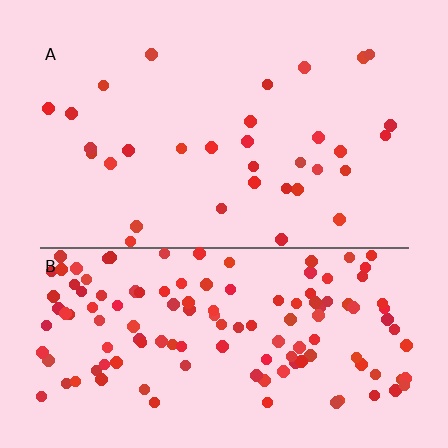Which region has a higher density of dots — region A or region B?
B (the bottom).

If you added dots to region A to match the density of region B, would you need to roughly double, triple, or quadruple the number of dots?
Approximately quadruple.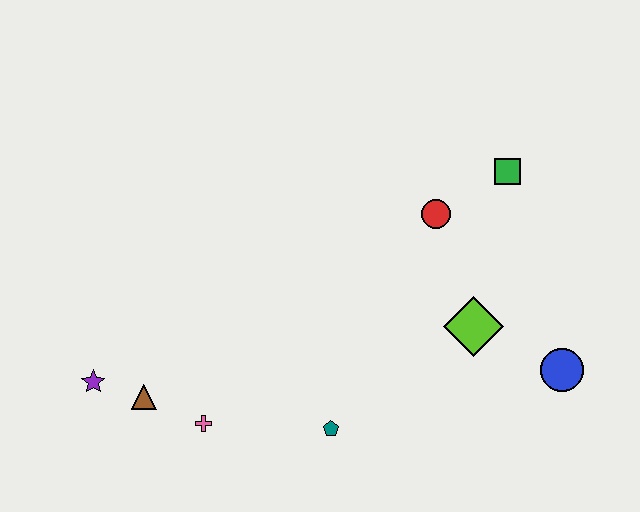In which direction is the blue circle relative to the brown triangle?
The blue circle is to the right of the brown triangle.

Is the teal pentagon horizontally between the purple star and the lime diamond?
Yes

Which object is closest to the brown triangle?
The purple star is closest to the brown triangle.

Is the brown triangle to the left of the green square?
Yes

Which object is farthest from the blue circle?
The purple star is farthest from the blue circle.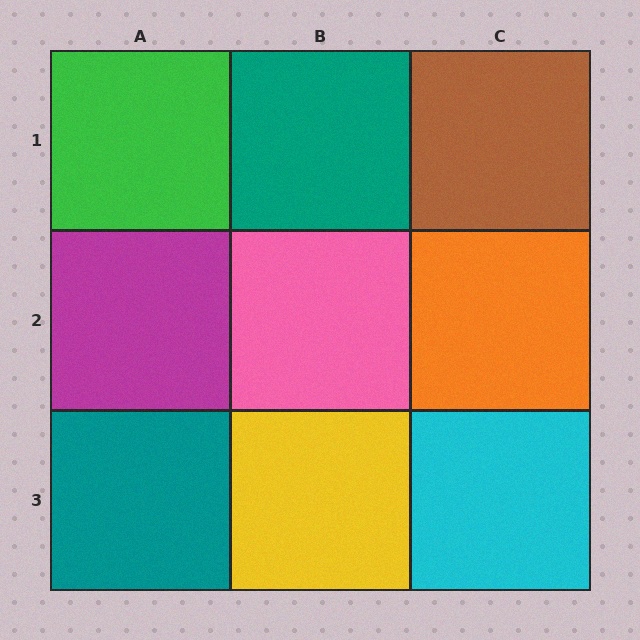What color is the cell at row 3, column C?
Cyan.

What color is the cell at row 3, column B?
Yellow.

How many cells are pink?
1 cell is pink.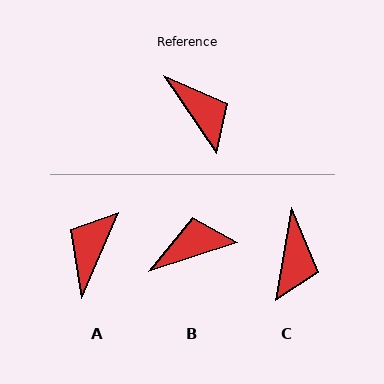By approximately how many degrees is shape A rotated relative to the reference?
Approximately 123 degrees counter-clockwise.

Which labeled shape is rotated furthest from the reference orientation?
A, about 123 degrees away.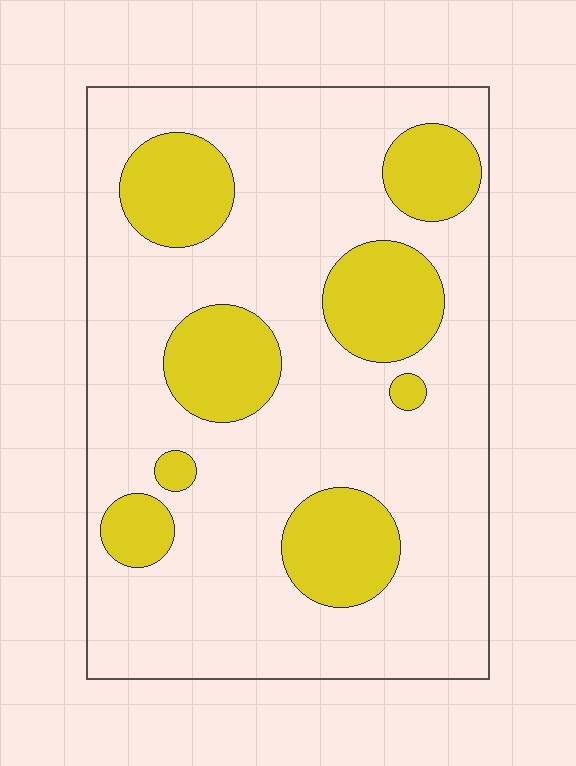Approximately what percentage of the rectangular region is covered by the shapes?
Approximately 25%.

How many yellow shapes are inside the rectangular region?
8.